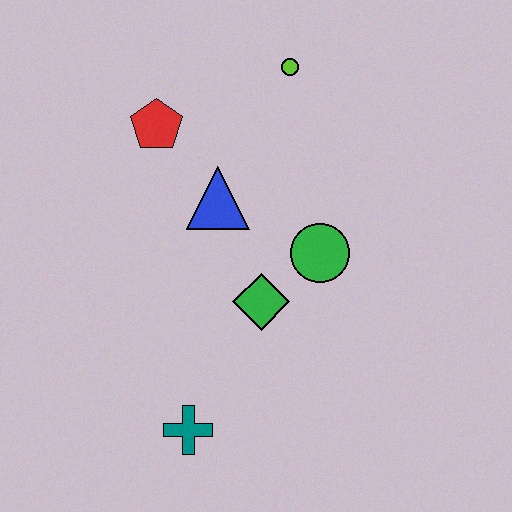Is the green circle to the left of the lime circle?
No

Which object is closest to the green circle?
The green diamond is closest to the green circle.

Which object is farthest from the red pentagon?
The teal cross is farthest from the red pentagon.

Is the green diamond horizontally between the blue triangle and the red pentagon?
No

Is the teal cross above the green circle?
No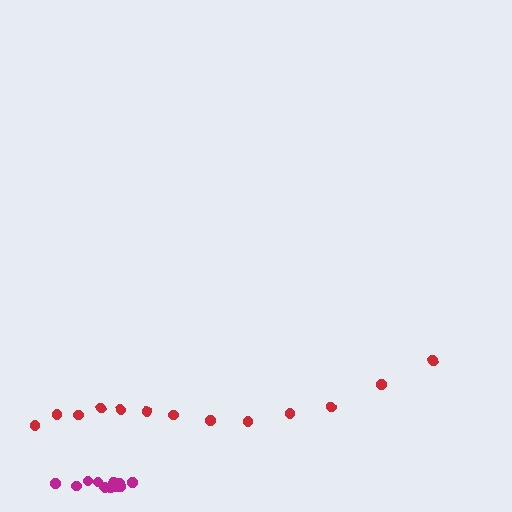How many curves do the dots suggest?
There are 2 distinct paths.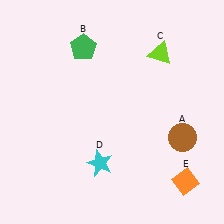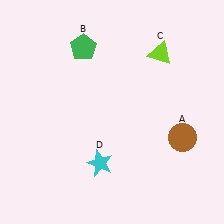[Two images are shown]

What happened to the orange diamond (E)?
The orange diamond (E) was removed in Image 2. It was in the bottom-right area of Image 1.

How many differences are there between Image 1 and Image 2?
There is 1 difference between the two images.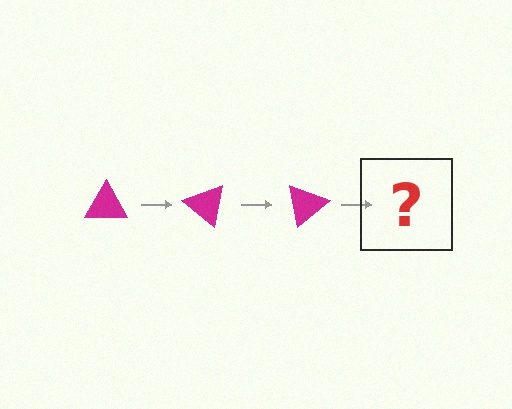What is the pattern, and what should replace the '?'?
The pattern is that the triangle rotates 40 degrees each step. The '?' should be a magenta triangle rotated 120 degrees.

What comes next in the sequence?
The next element should be a magenta triangle rotated 120 degrees.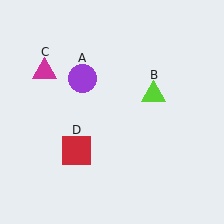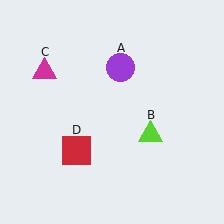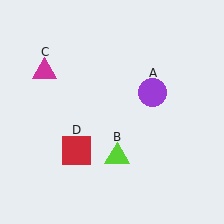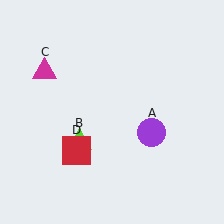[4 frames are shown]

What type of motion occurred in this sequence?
The purple circle (object A), lime triangle (object B) rotated clockwise around the center of the scene.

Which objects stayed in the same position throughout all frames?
Magenta triangle (object C) and red square (object D) remained stationary.